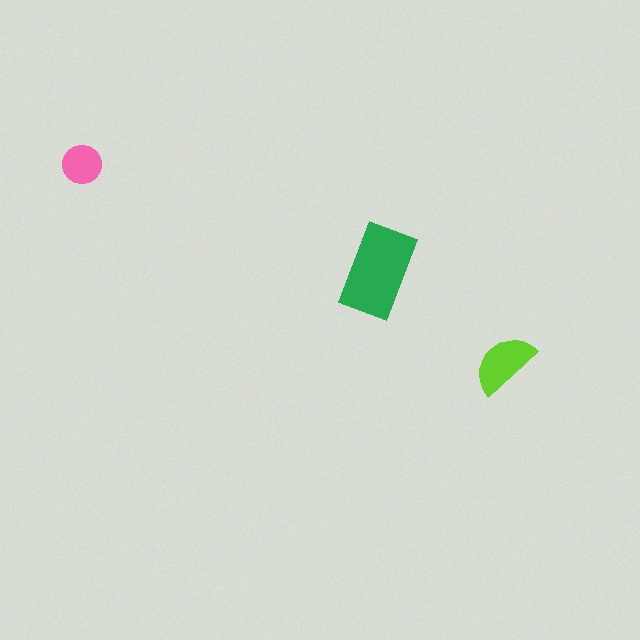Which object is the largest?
The green rectangle.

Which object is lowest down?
The lime semicircle is bottommost.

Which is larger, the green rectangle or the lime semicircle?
The green rectangle.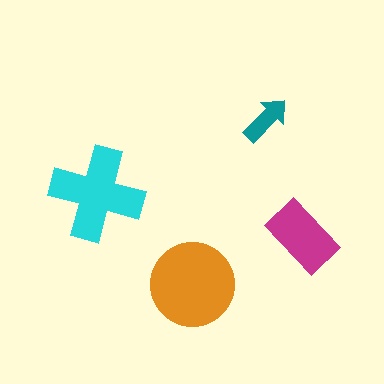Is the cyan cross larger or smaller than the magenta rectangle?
Larger.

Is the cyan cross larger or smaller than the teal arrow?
Larger.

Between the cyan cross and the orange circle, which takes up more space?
The orange circle.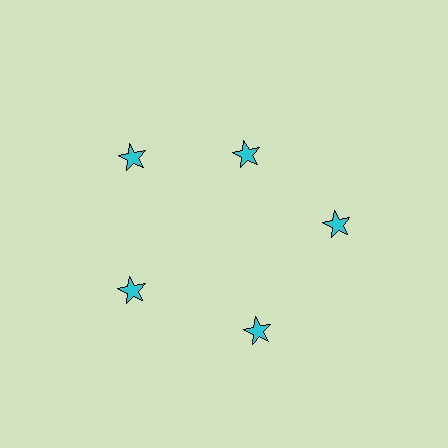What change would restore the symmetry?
The symmetry would be restored by moving it outward, back onto the ring so that all 5 stars sit at equal angles and equal distance from the center.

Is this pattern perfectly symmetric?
No. The 5 cyan stars are arranged in a ring, but one element near the 1 o'clock position is pulled inward toward the center, breaking the 5-fold rotational symmetry.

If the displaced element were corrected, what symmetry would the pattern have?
It would have 5-fold rotational symmetry — the pattern would map onto itself every 72 degrees.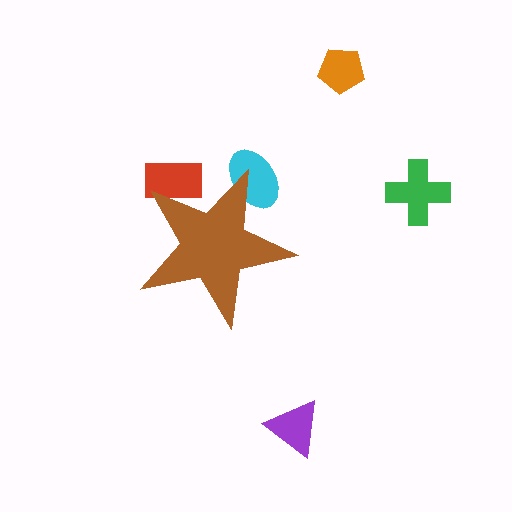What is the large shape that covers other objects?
A brown star.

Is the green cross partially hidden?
No, the green cross is fully visible.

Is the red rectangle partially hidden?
Yes, the red rectangle is partially hidden behind the brown star.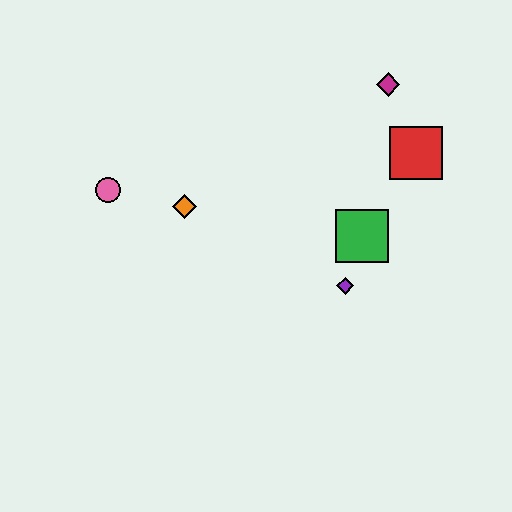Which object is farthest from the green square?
The pink circle is farthest from the green square.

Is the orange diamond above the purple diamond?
Yes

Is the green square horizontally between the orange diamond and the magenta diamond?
Yes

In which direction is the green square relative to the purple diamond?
The green square is above the purple diamond.